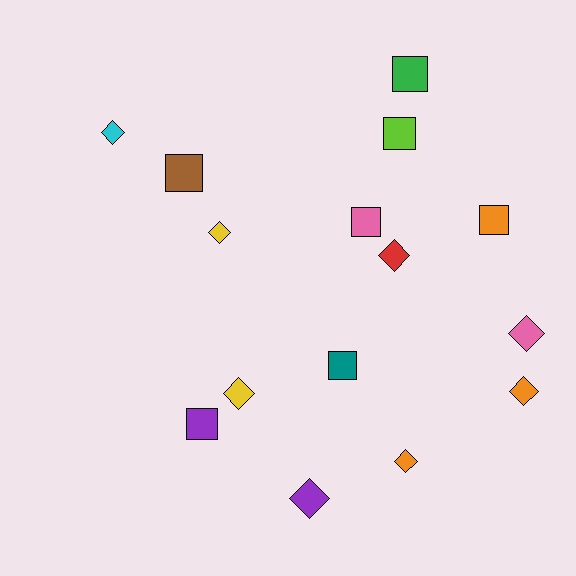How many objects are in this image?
There are 15 objects.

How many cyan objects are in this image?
There is 1 cyan object.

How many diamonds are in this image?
There are 8 diamonds.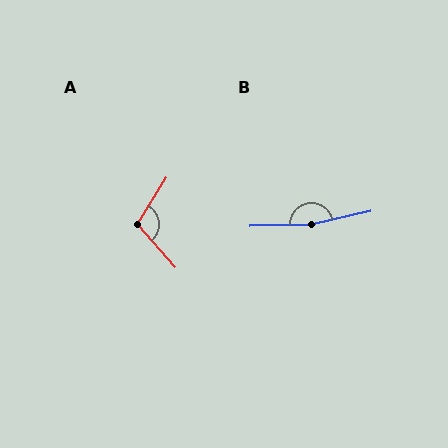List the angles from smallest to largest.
A (106°), B (169°).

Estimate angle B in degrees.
Approximately 169 degrees.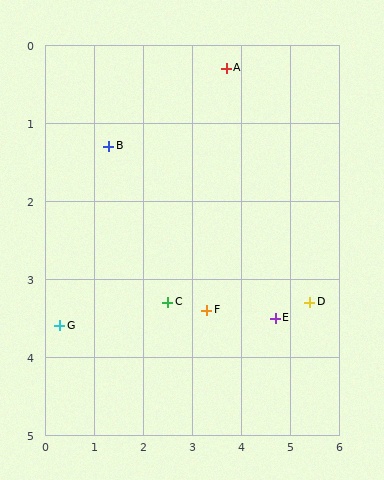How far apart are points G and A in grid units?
Points G and A are about 4.7 grid units apart.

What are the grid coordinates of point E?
Point E is at approximately (4.7, 3.5).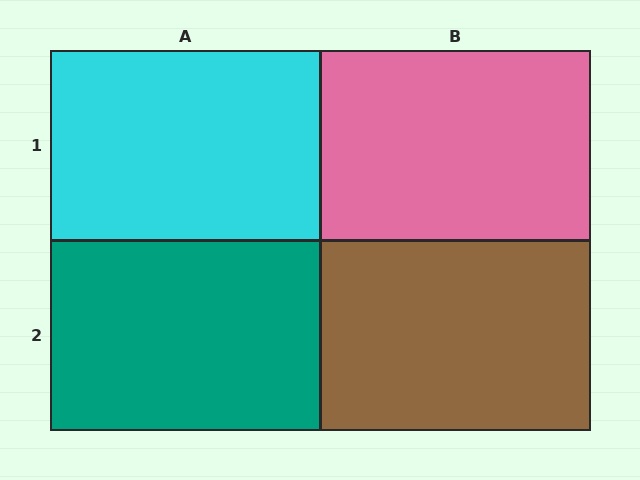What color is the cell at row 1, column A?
Cyan.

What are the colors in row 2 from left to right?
Teal, brown.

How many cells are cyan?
1 cell is cyan.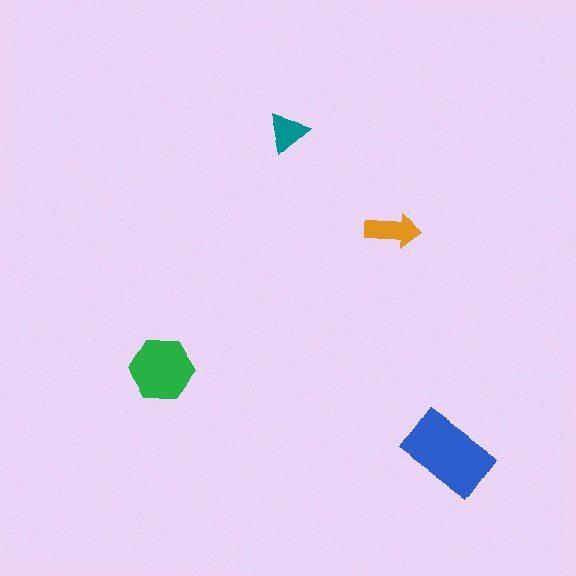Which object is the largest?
The blue rectangle.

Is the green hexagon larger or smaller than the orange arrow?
Larger.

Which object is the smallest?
The teal triangle.